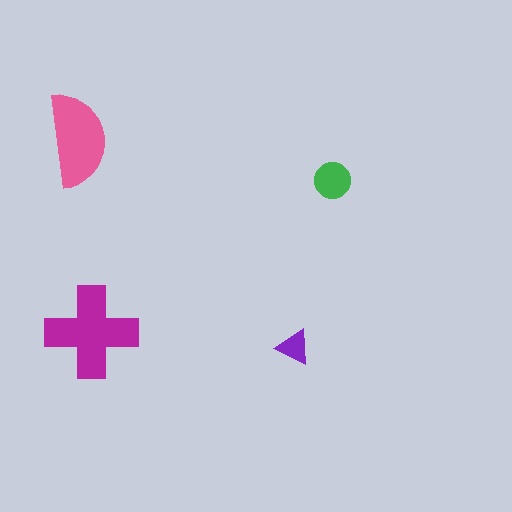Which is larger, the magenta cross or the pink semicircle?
The magenta cross.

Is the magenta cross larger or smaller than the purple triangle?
Larger.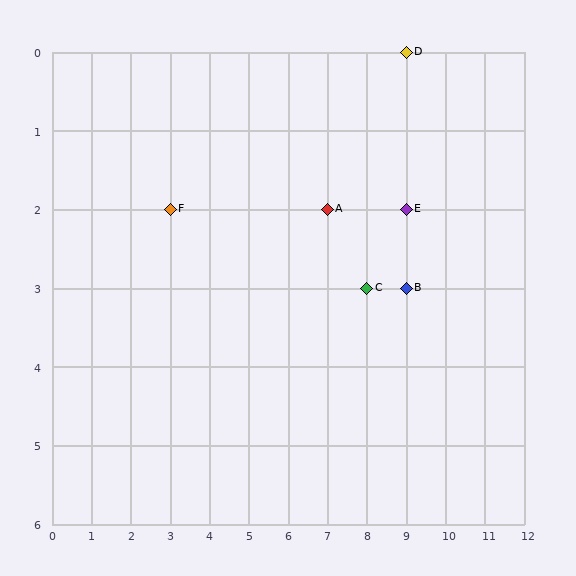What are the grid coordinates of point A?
Point A is at grid coordinates (7, 2).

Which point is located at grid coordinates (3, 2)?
Point F is at (3, 2).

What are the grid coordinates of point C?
Point C is at grid coordinates (8, 3).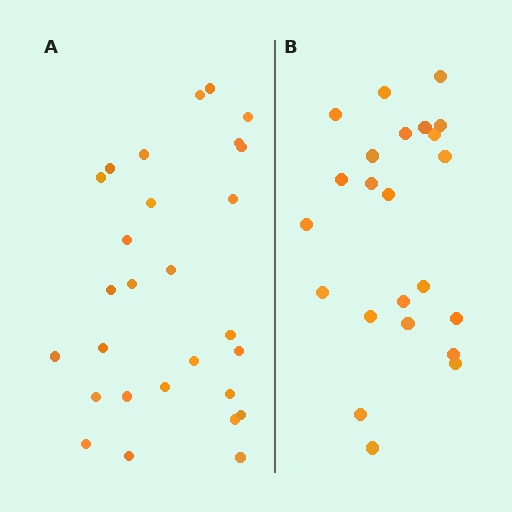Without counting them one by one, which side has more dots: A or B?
Region A (the left region) has more dots.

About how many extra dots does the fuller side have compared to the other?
Region A has about 5 more dots than region B.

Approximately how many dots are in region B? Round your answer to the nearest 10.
About 20 dots. (The exact count is 23, which rounds to 20.)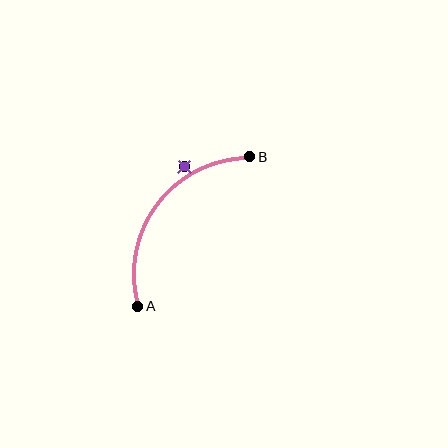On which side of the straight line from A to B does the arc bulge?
The arc bulges above and to the left of the straight line connecting A and B.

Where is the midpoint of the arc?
The arc midpoint is the point on the curve farthest from the straight line joining A and B. It sits above and to the left of that line.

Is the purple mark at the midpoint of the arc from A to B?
No — the purple mark does not lie on the arc at all. It sits slightly outside the curve.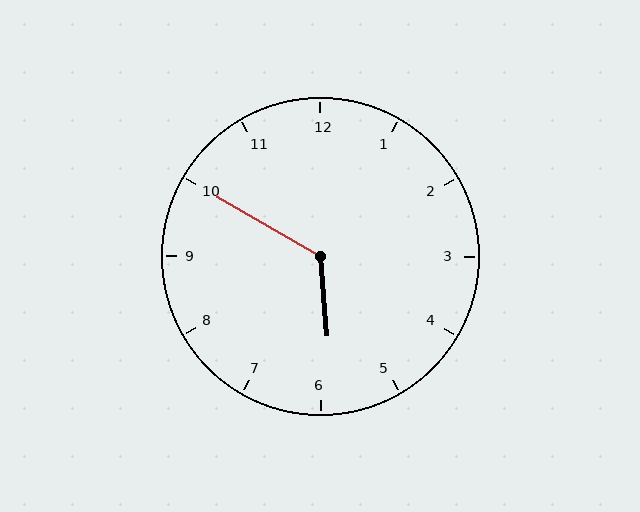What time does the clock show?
5:50.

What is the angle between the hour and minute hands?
Approximately 125 degrees.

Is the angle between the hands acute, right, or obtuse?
It is obtuse.